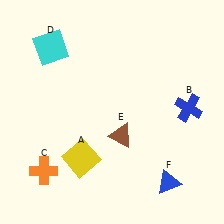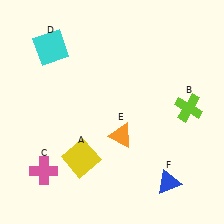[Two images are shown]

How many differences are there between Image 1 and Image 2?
There are 3 differences between the two images.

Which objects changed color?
B changed from blue to lime. C changed from orange to pink. E changed from brown to orange.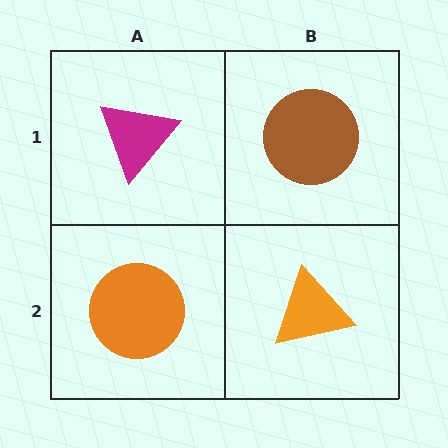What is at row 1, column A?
A magenta triangle.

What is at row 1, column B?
A brown circle.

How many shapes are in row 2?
2 shapes.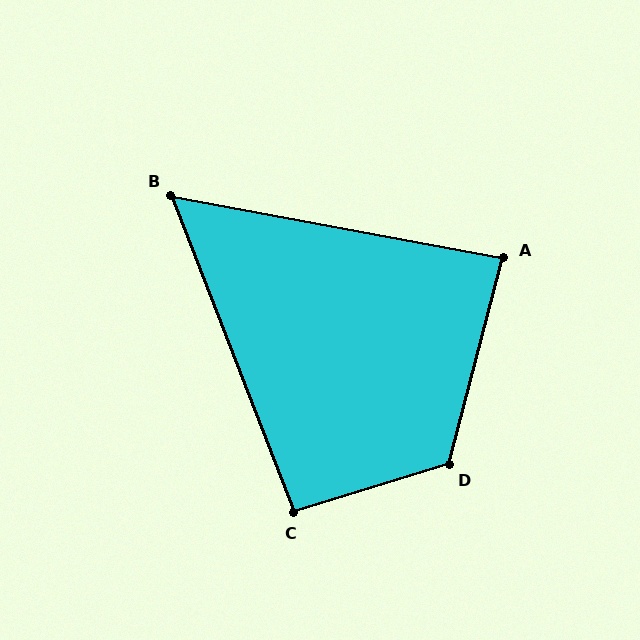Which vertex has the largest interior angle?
D, at approximately 122 degrees.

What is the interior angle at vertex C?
Approximately 94 degrees (approximately right).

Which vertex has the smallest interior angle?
B, at approximately 58 degrees.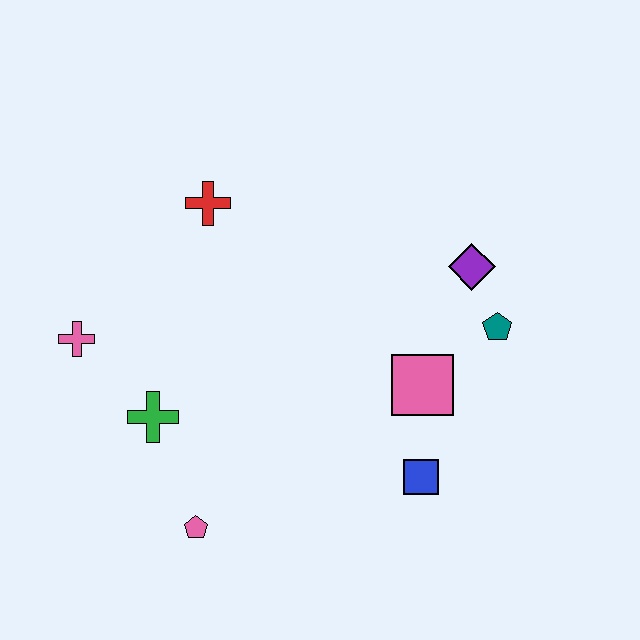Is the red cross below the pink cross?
No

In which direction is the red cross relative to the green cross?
The red cross is above the green cross.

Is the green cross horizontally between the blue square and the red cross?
No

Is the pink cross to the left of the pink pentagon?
Yes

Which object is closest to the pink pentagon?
The green cross is closest to the pink pentagon.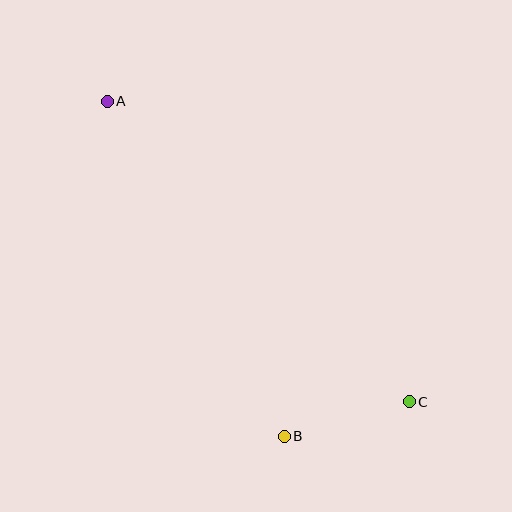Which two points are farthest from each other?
Points A and C are farthest from each other.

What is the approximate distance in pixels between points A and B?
The distance between A and B is approximately 379 pixels.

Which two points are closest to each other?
Points B and C are closest to each other.